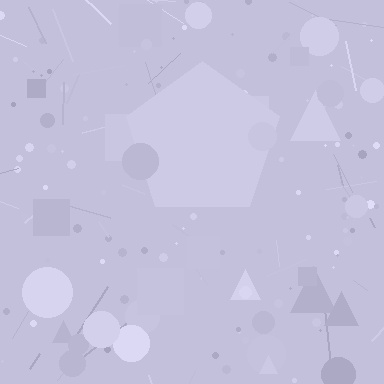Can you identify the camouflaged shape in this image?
The camouflaged shape is a pentagon.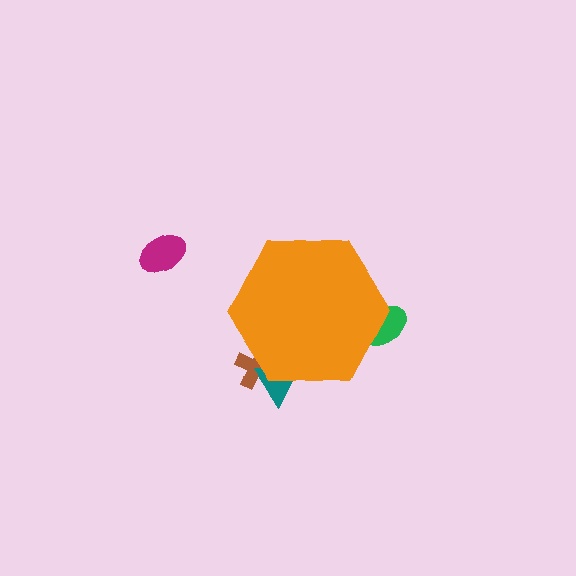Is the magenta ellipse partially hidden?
No, the magenta ellipse is fully visible.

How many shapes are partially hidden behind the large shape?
3 shapes are partially hidden.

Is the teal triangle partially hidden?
Yes, the teal triangle is partially hidden behind the orange hexagon.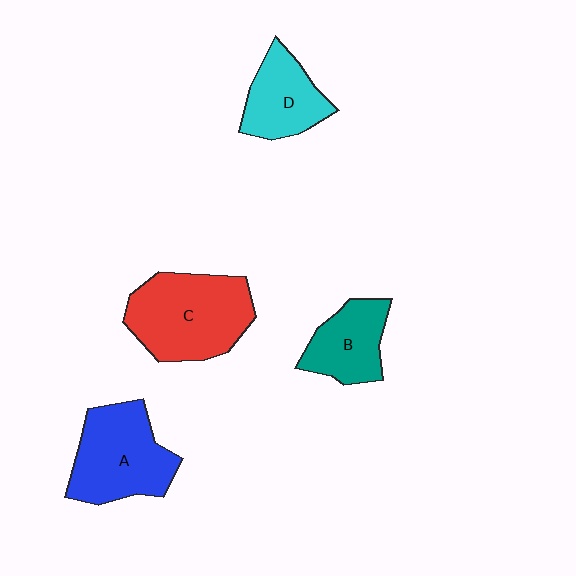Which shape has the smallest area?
Shape B (teal).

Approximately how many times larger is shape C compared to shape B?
Approximately 1.7 times.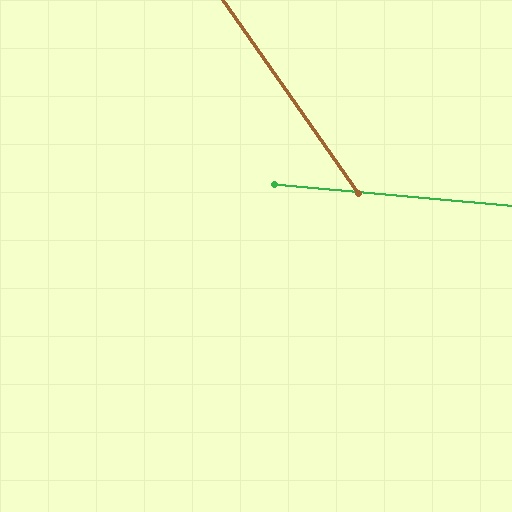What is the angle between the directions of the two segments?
Approximately 50 degrees.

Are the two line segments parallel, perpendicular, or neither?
Neither parallel nor perpendicular — they differ by about 50°.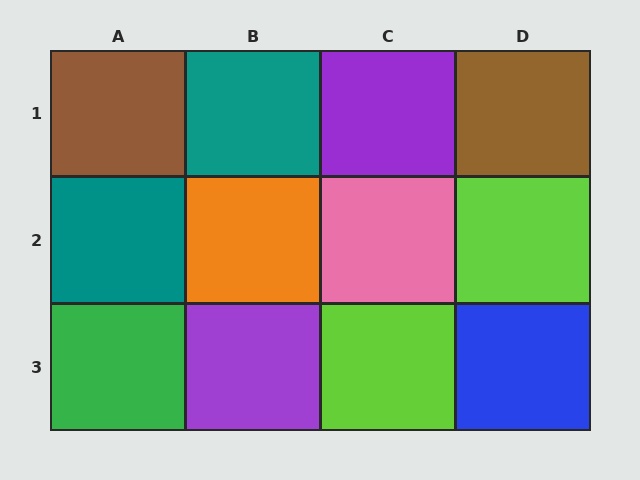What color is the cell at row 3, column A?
Green.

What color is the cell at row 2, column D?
Lime.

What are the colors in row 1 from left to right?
Brown, teal, purple, brown.